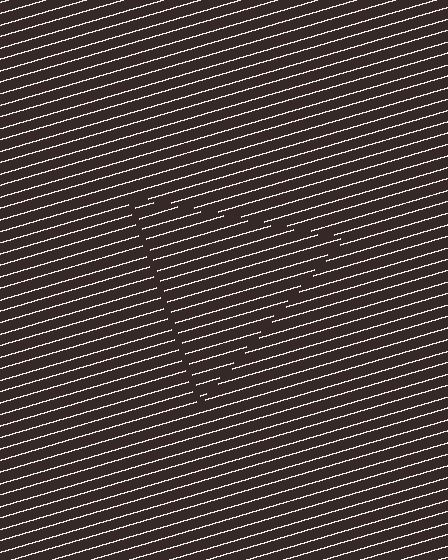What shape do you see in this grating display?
An illusory triangle. The interior of the shape contains the same grating, shifted by half a period — the contour is defined by the phase discontinuity where line-ends from the inner and outer gratings abut.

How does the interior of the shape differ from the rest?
The interior of the shape contains the same grating, shifted by half a period — the contour is defined by the phase discontinuity where line-ends from the inner and outer gratings abut.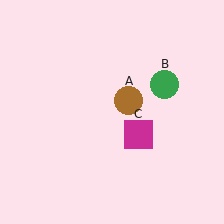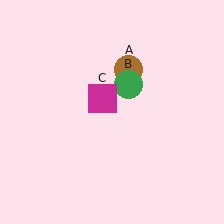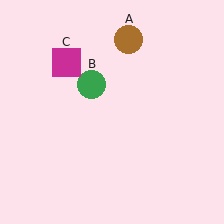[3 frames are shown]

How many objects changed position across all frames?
3 objects changed position: brown circle (object A), green circle (object B), magenta square (object C).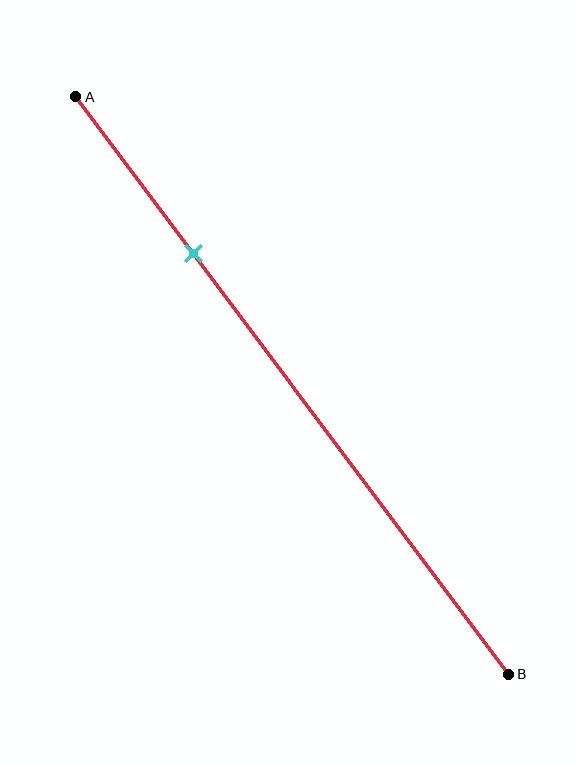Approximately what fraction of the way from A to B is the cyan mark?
The cyan mark is approximately 25% of the way from A to B.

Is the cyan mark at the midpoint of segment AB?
No, the mark is at about 25% from A, not at the 50% midpoint.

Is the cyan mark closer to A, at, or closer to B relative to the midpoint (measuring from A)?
The cyan mark is closer to point A than the midpoint of segment AB.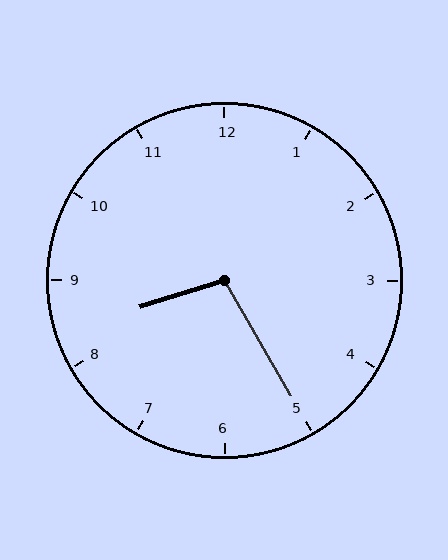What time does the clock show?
8:25.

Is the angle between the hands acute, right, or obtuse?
It is obtuse.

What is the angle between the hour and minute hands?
Approximately 102 degrees.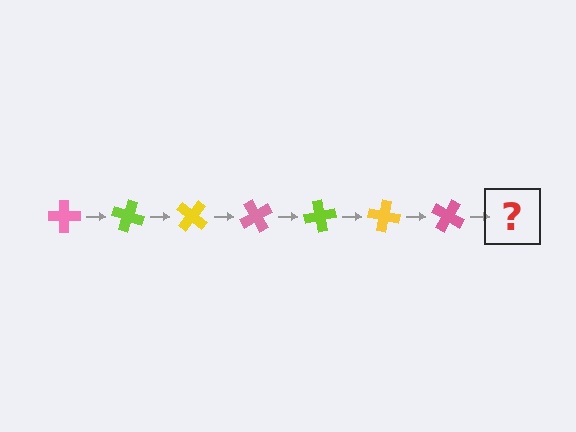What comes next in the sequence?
The next element should be a lime cross, rotated 140 degrees from the start.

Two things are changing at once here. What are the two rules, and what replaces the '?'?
The two rules are that it rotates 20 degrees each step and the color cycles through pink, lime, and yellow. The '?' should be a lime cross, rotated 140 degrees from the start.